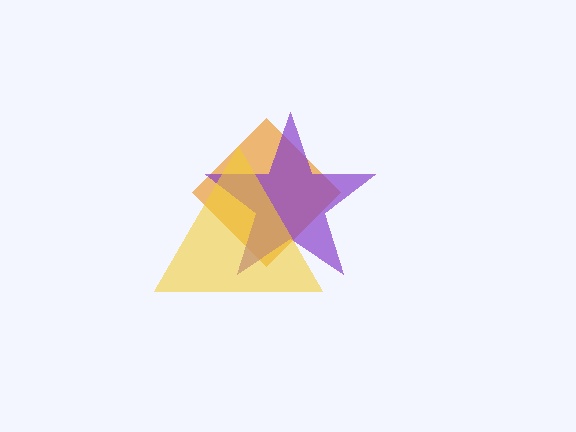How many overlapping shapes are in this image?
There are 3 overlapping shapes in the image.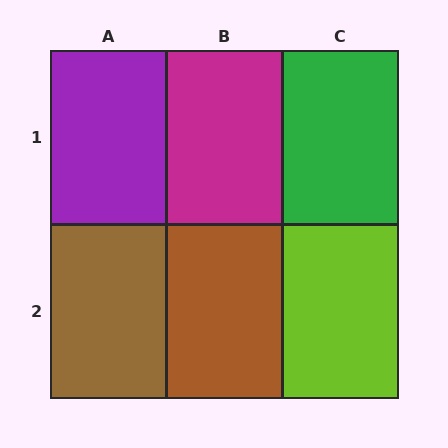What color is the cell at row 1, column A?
Purple.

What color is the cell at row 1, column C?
Green.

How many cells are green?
1 cell is green.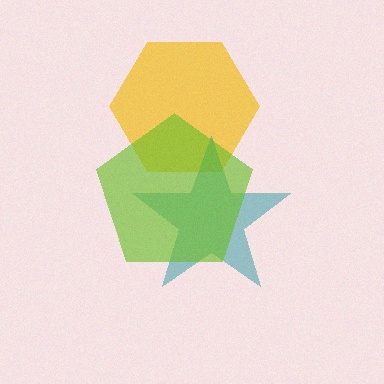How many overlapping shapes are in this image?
There are 3 overlapping shapes in the image.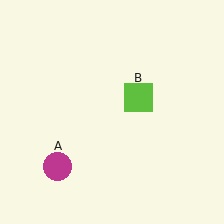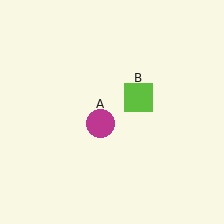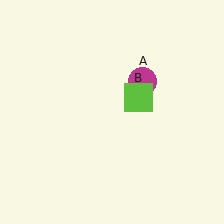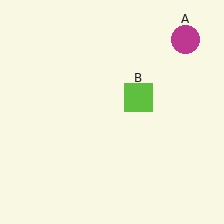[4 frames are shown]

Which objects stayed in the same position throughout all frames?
Lime square (object B) remained stationary.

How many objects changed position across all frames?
1 object changed position: magenta circle (object A).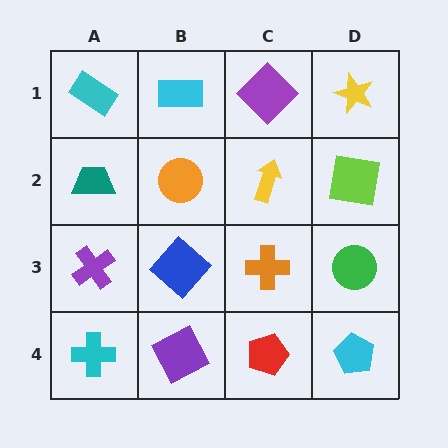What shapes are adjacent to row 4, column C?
An orange cross (row 3, column C), a purple square (row 4, column B), a cyan pentagon (row 4, column D).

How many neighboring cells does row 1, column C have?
3.